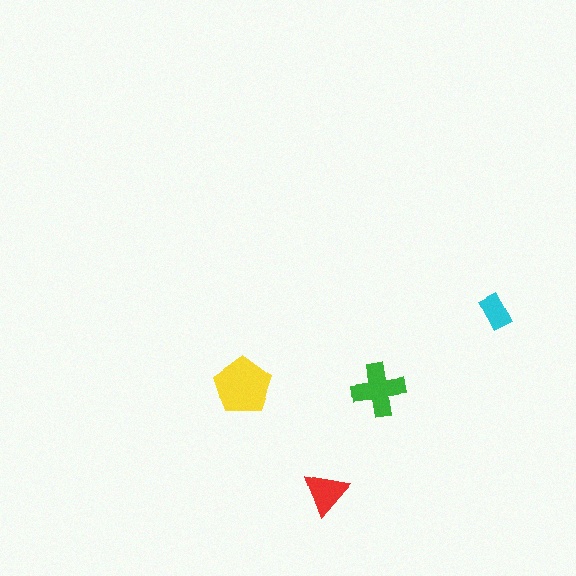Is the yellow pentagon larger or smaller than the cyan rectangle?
Larger.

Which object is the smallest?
The cyan rectangle.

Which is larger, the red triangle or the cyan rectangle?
The red triangle.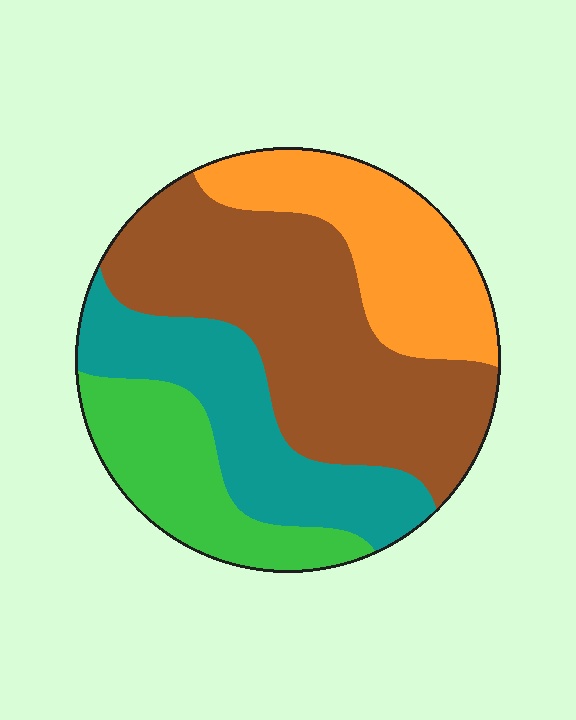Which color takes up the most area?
Brown, at roughly 40%.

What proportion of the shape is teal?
Teal covers 22% of the shape.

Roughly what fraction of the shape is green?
Green covers around 15% of the shape.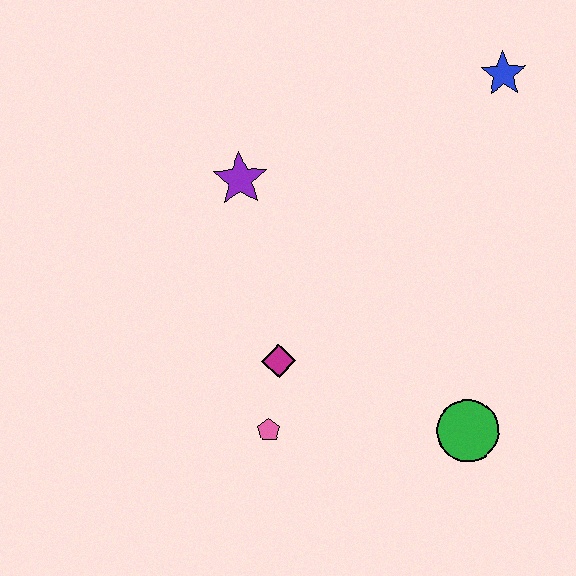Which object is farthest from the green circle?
The blue star is farthest from the green circle.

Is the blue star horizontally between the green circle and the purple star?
No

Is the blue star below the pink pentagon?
No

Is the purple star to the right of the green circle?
No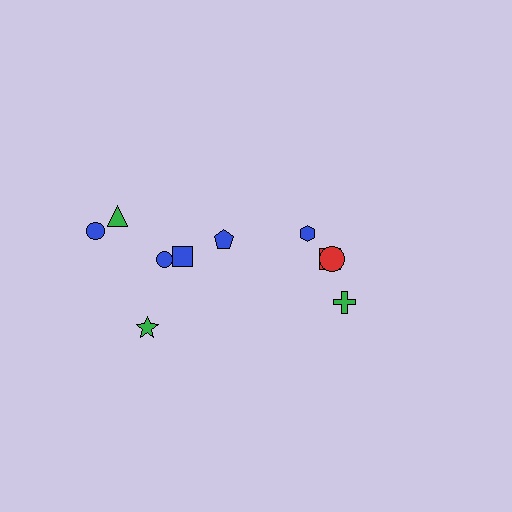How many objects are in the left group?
There are 6 objects.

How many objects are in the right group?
There are 4 objects.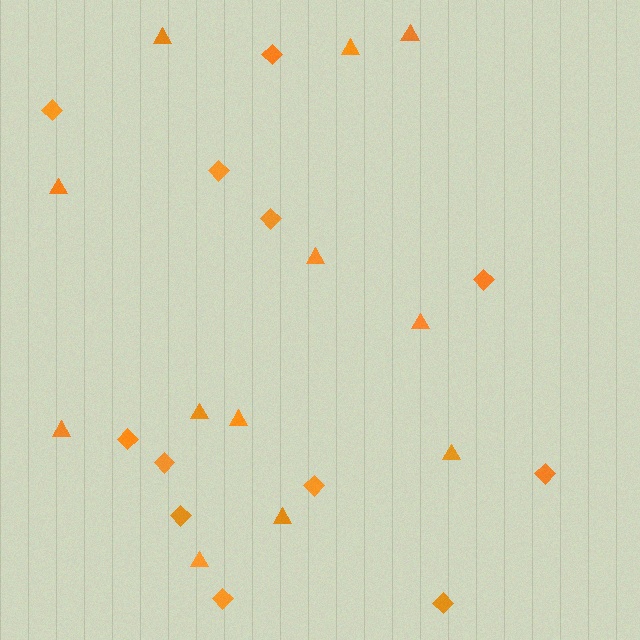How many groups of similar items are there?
There are 2 groups: one group of triangles (12) and one group of diamonds (12).